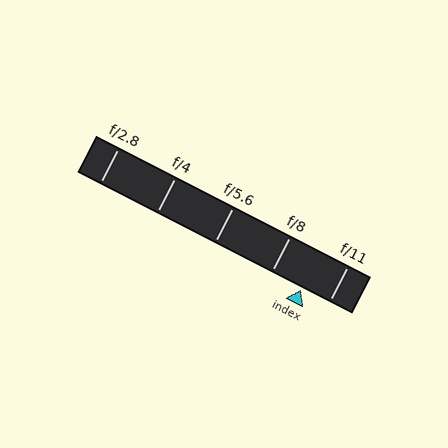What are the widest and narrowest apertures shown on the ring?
The widest aperture shown is f/2.8 and the narrowest is f/11.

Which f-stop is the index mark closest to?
The index mark is closest to f/11.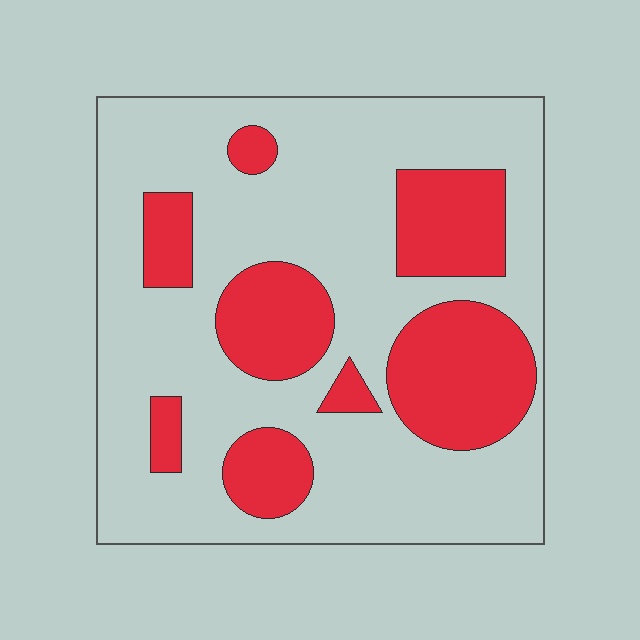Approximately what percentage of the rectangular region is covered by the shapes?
Approximately 30%.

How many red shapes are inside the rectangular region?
8.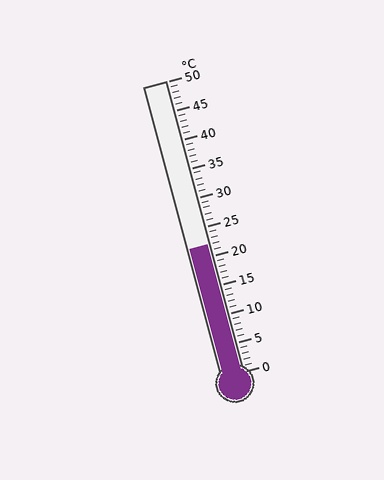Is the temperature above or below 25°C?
The temperature is below 25°C.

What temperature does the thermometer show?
The thermometer shows approximately 22°C.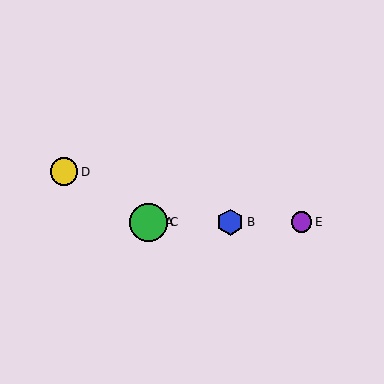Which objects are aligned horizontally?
Objects A, B, C, E are aligned horizontally.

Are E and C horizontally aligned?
Yes, both are at y≈222.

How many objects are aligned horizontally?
4 objects (A, B, C, E) are aligned horizontally.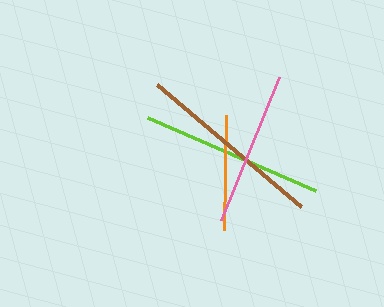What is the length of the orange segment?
The orange segment is approximately 115 pixels long.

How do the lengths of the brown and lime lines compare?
The brown and lime lines are approximately the same length.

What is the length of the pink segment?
The pink segment is approximately 154 pixels long.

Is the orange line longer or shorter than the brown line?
The brown line is longer than the orange line.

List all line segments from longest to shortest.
From longest to shortest: brown, lime, pink, orange.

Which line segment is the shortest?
The orange line is the shortest at approximately 115 pixels.